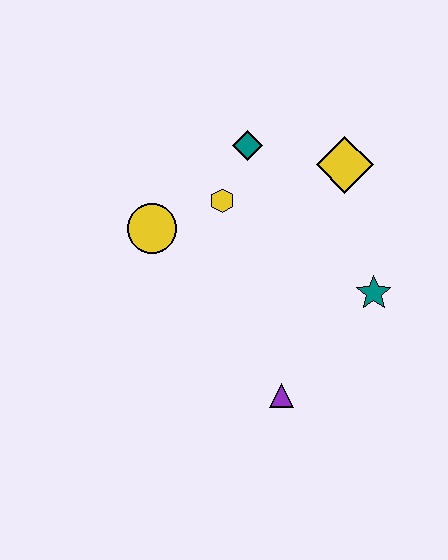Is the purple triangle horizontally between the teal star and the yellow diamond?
No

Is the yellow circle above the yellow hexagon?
No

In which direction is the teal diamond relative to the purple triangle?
The teal diamond is above the purple triangle.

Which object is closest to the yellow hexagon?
The teal diamond is closest to the yellow hexagon.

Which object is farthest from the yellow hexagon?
The purple triangle is farthest from the yellow hexagon.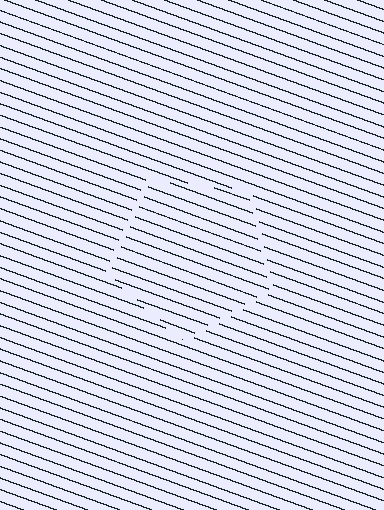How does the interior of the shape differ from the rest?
The interior of the shape contains the same grating, shifted by half a period — the contour is defined by the phase discontinuity where line-ends from the inner and outer gratings abut.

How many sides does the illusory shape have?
5 sides — the line-ends trace a pentagon.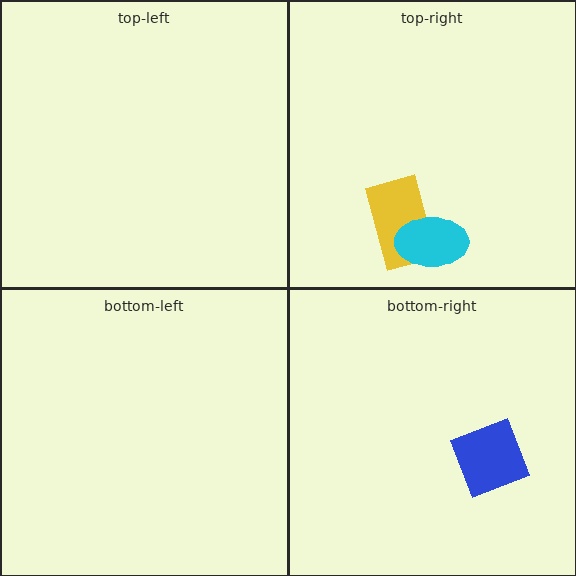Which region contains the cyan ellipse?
The top-right region.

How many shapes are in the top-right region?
2.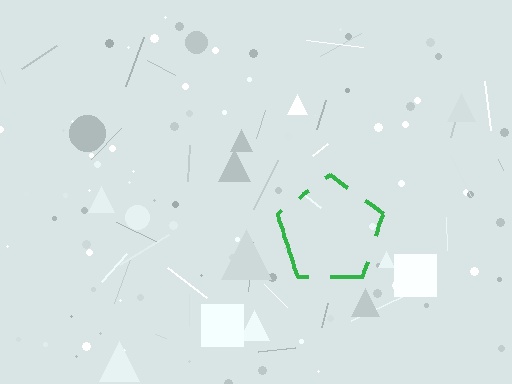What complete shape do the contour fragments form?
The contour fragments form a pentagon.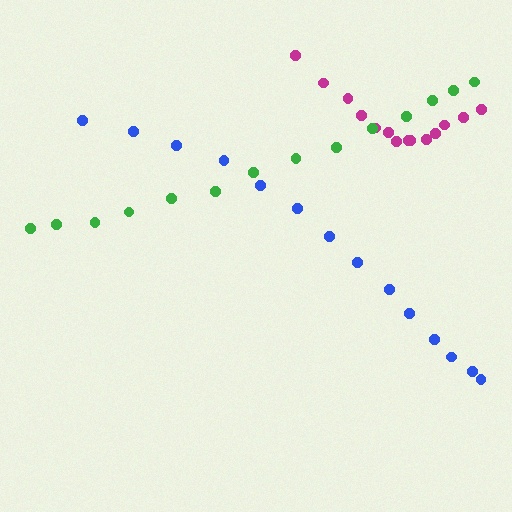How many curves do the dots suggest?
There are 3 distinct paths.